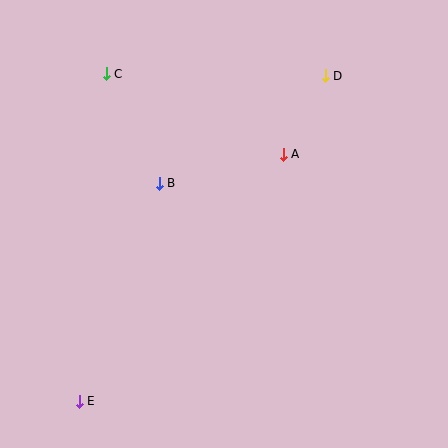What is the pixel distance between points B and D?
The distance between B and D is 198 pixels.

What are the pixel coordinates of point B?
Point B is at (159, 183).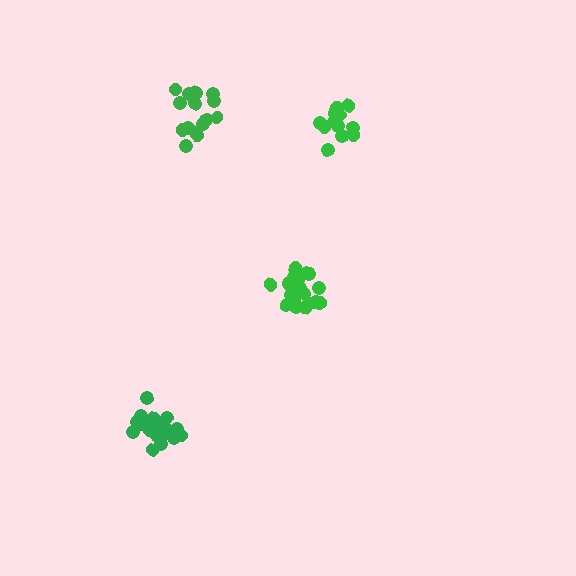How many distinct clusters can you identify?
There are 4 distinct clusters.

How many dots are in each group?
Group 1: 20 dots, Group 2: 20 dots, Group 3: 15 dots, Group 4: 15 dots (70 total).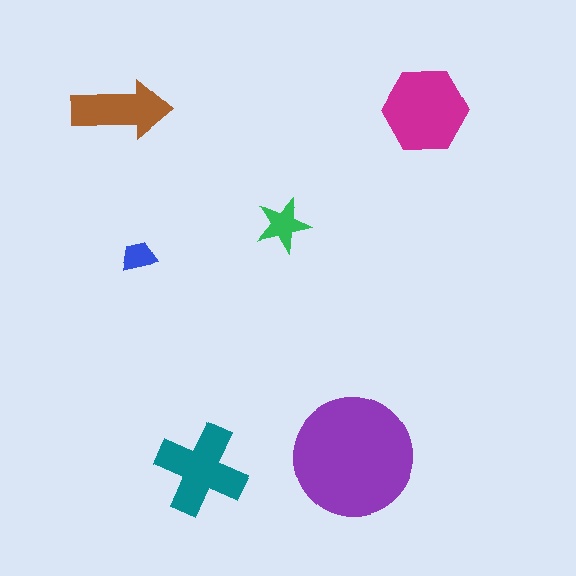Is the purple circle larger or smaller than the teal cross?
Larger.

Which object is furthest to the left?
The brown arrow is leftmost.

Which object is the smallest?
The blue trapezoid.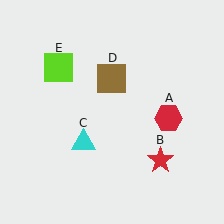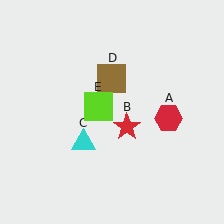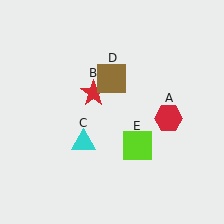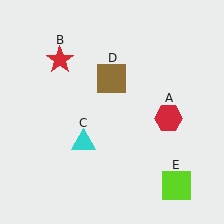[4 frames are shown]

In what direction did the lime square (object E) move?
The lime square (object E) moved down and to the right.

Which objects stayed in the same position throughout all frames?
Red hexagon (object A) and cyan triangle (object C) and brown square (object D) remained stationary.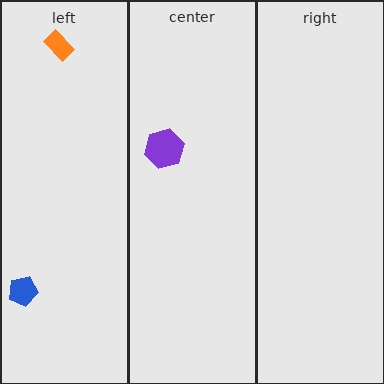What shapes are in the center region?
The purple hexagon.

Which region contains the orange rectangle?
The left region.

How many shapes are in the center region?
1.